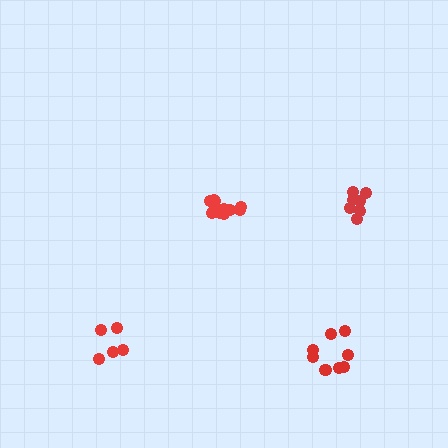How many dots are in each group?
Group 1: 9 dots, Group 2: 11 dots, Group 3: 7 dots, Group 4: 5 dots (32 total).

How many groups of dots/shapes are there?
There are 4 groups.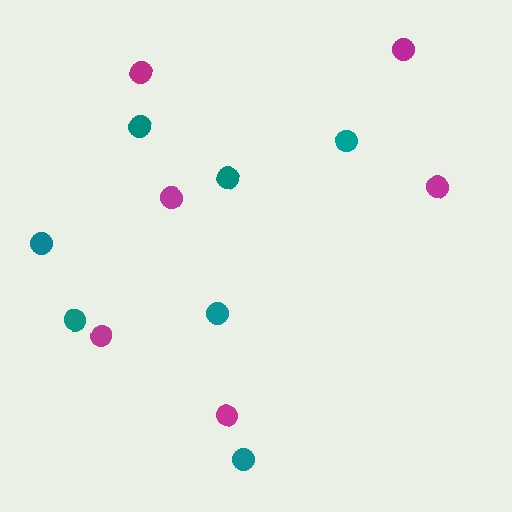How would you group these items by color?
There are 2 groups: one group of teal circles (7) and one group of magenta circles (6).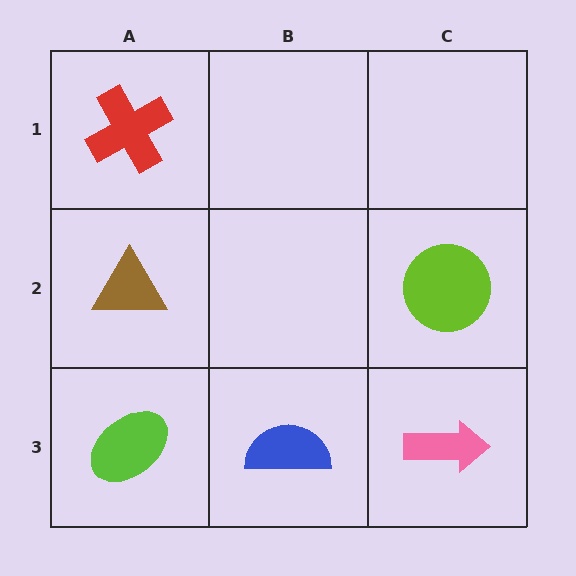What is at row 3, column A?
A lime ellipse.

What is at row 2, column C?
A lime circle.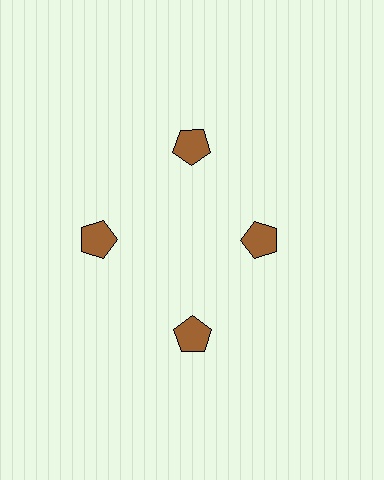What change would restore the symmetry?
The symmetry would be restored by moving it outward, back onto the ring so that all 4 pentagons sit at equal angles and equal distance from the center.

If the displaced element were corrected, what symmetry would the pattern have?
It would have 4-fold rotational symmetry — the pattern would map onto itself every 90 degrees.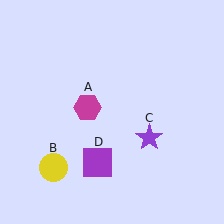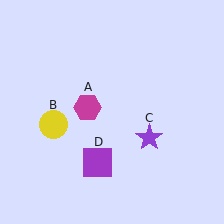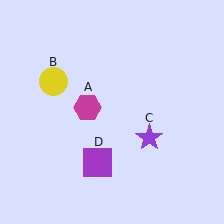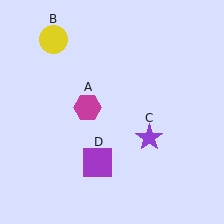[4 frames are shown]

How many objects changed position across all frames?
1 object changed position: yellow circle (object B).